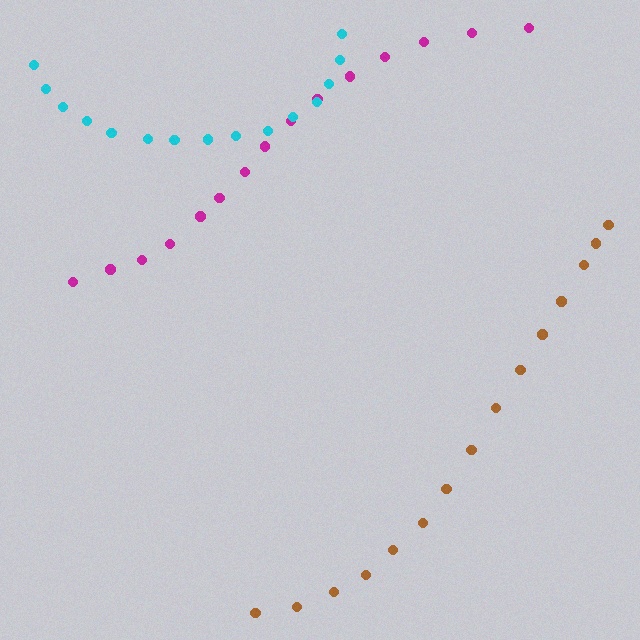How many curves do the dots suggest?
There are 3 distinct paths.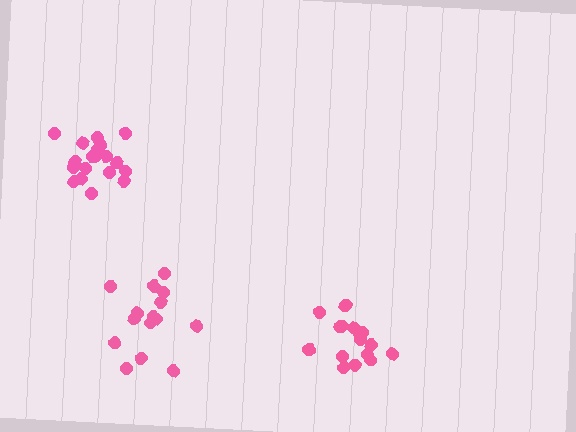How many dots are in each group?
Group 1: 19 dots, Group 2: 16 dots, Group 3: 16 dots (51 total).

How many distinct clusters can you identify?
There are 3 distinct clusters.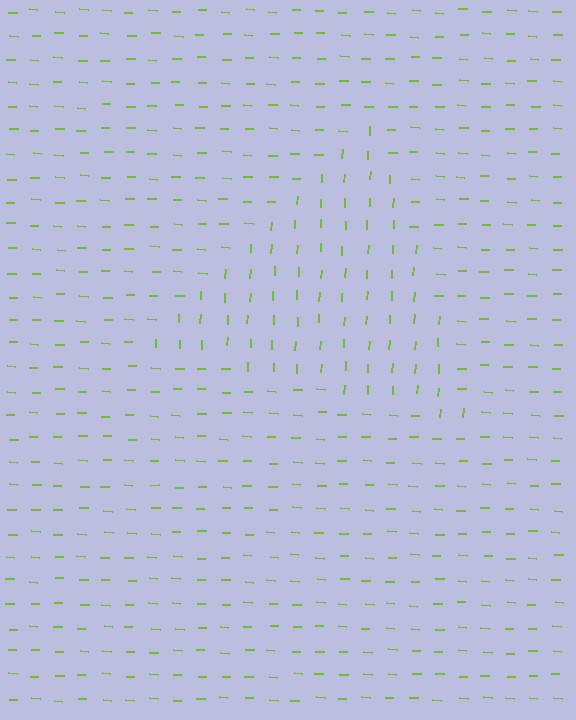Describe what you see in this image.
The image is filled with small lime line segments. A triangle region in the image has lines oriented differently from the surrounding lines, creating a visible texture boundary.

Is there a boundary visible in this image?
Yes, there is a texture boundary formed by a change in line orientation.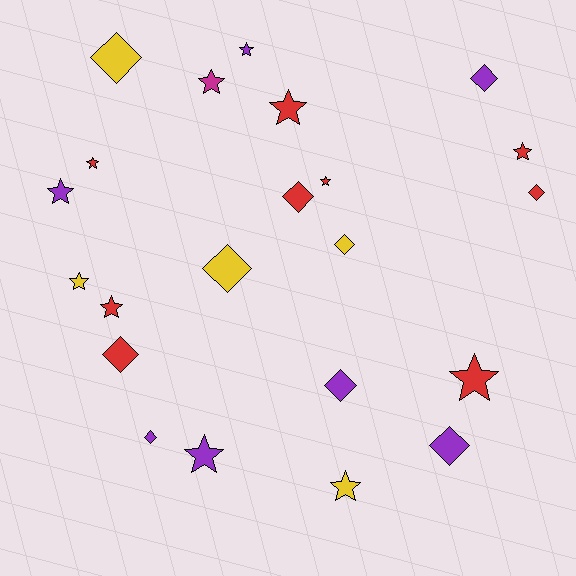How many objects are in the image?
There are 22 objects.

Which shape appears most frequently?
Star, with 12 objects.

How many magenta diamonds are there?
There are no magenta diamonds.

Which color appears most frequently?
Red, with 9 objects.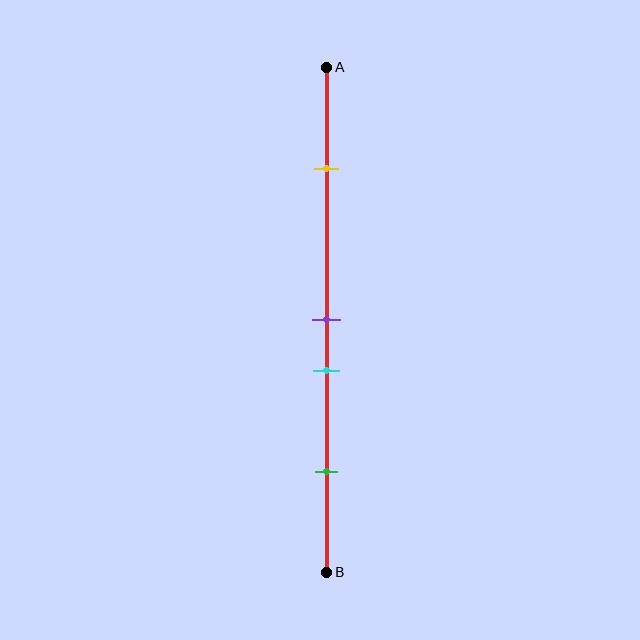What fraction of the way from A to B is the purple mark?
The purple mark is approximately 50% (0.5) of the way from A to B.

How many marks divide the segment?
There are 4 marks dividing the segment.